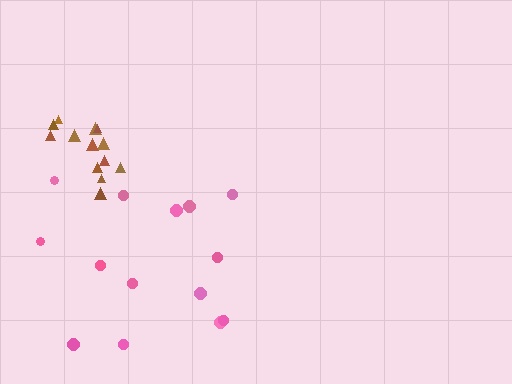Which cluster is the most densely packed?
Brown.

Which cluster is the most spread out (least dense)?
Pink.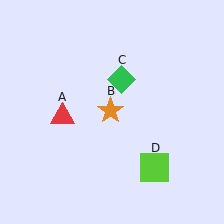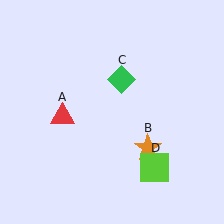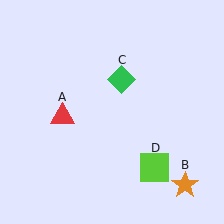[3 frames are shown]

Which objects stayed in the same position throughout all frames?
Red triangle (object A) and green diamond (object C) and lime square (object D) remained stationary.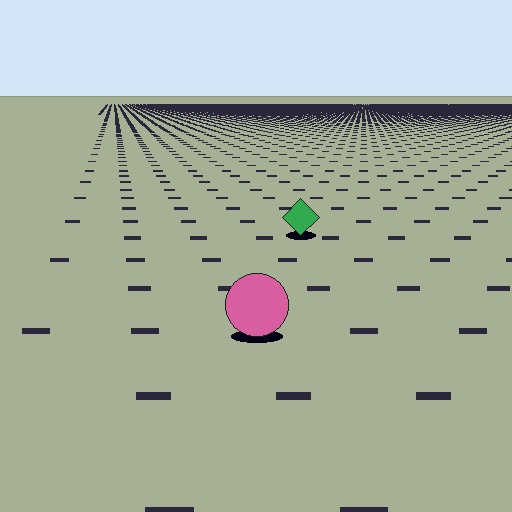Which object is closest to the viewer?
The pink circle is closest. The texture marks near it are larger and more spread out.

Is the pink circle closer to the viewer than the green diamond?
Yes. The pink circle is closer — you can tell from the texture gradient: the ground texture is coarser near it.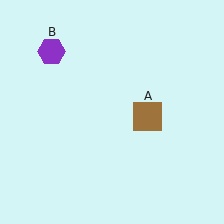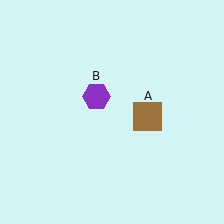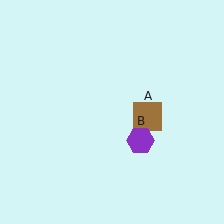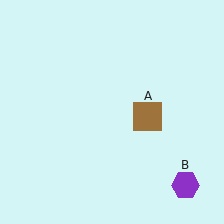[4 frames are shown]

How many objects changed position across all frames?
1 object changed position: purple hexagon (object B).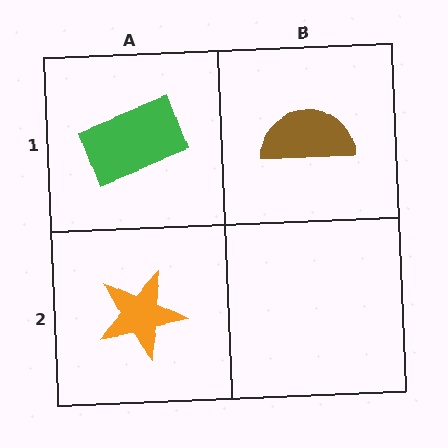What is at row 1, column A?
A green rectangle.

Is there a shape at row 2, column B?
No, that cell is empty.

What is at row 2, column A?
An orange star.